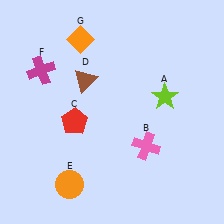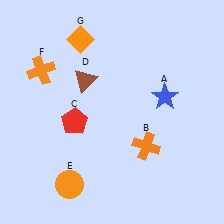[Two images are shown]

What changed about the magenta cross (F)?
In Image 1, F is magenta. In Image 2, it changed to orange.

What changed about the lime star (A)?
In Image 1, A is lime. In Image 2, it changed to blue.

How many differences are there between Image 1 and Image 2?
There are 3 differences between the two images.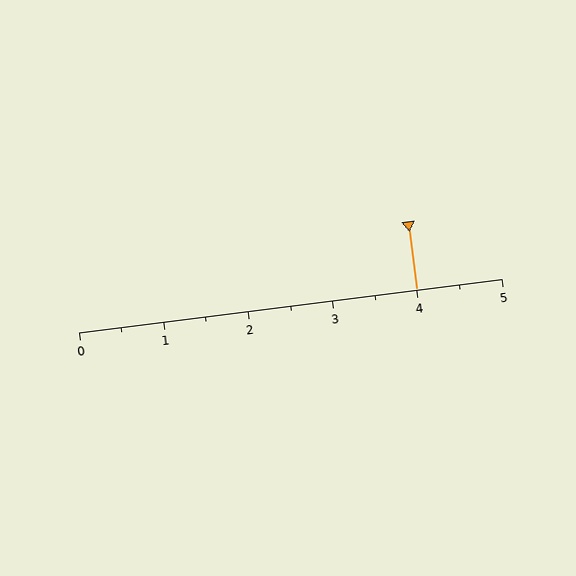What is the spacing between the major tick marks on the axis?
The major ticks are spaced 1 apart.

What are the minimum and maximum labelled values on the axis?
The axis runs from 0 to 5.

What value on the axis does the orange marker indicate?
The marker indicates approximately 4.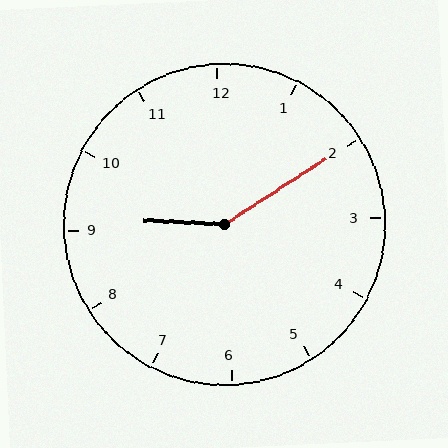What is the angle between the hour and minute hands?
Approximately 145 degrees.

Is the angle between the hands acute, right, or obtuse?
It is obtuse.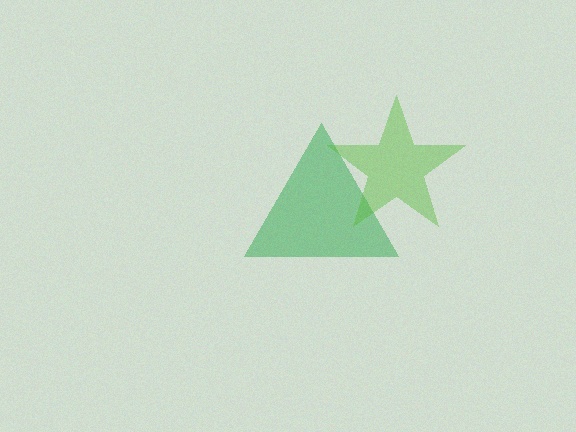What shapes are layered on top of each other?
The layered shapes are: a green triangle, a lime star.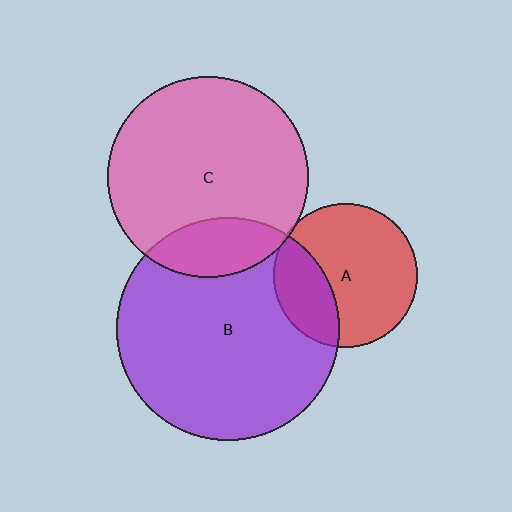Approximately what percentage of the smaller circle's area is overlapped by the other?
Approximately 30%.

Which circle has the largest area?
Circle B (purple).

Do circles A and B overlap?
Yes.